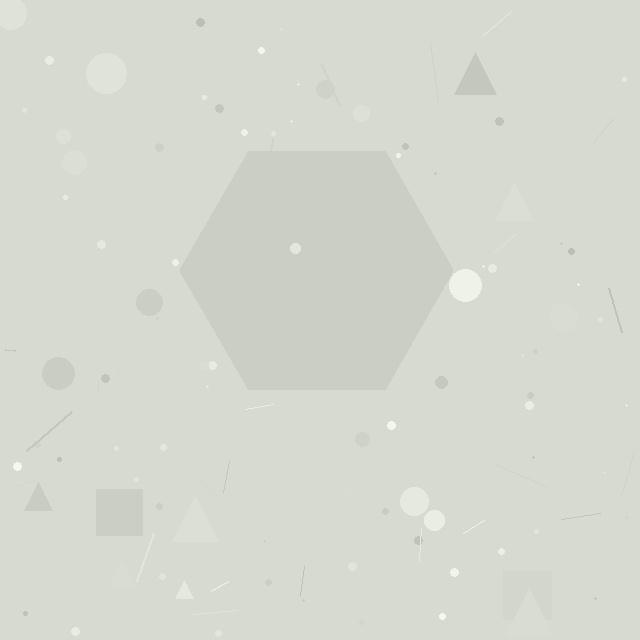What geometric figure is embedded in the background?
A hexagon is embedded in the background.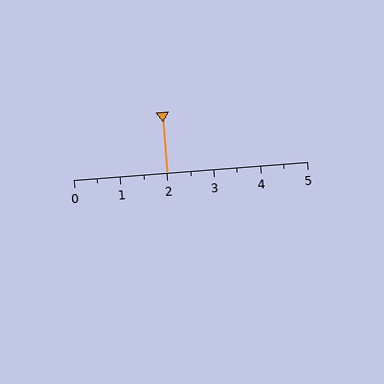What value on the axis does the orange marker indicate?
The marker indicates approximately 2.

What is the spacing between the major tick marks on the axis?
The major ticks are spaced 1 apart.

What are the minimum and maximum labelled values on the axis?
The axis runs from 0 to 5.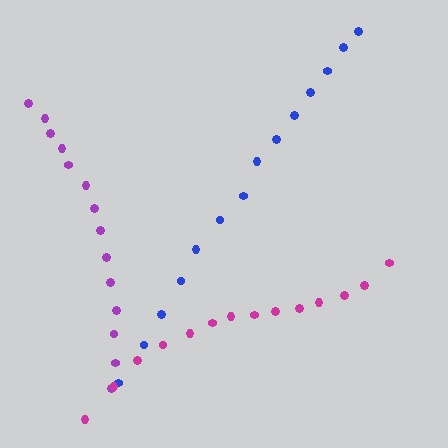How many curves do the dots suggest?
There are 3 distinct paths.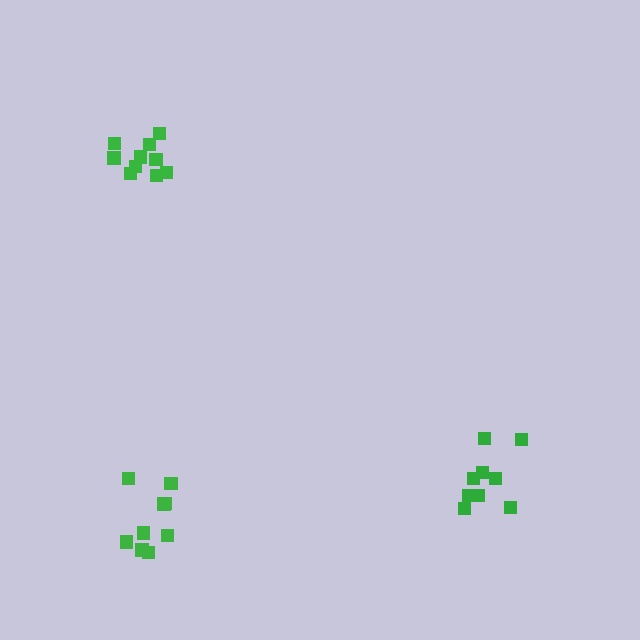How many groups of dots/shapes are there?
There are 3 groups.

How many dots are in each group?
Group 1: 9 dots, Group 2: 11 dots, Group 3: 9 dots (29 total).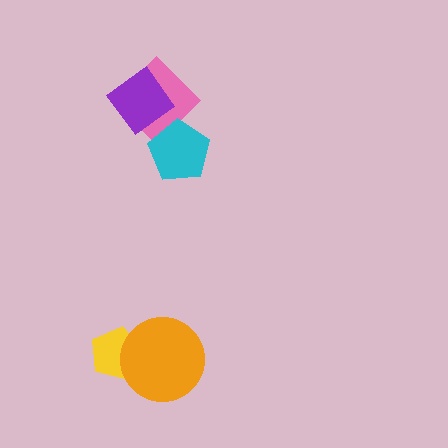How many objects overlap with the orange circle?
1 object overlaps with the orange circle.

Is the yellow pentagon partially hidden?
Yes, it is partially covered by another shape.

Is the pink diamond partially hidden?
Yes, it is partially covered by another shape.